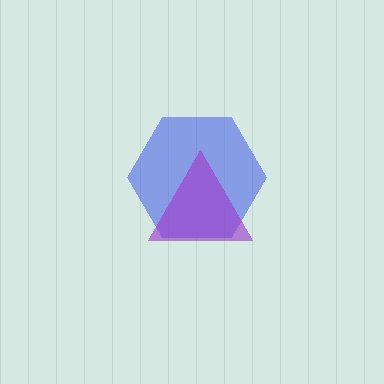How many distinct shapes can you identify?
There are 2 distinct shapes: a blue hexagon, a purple triangle.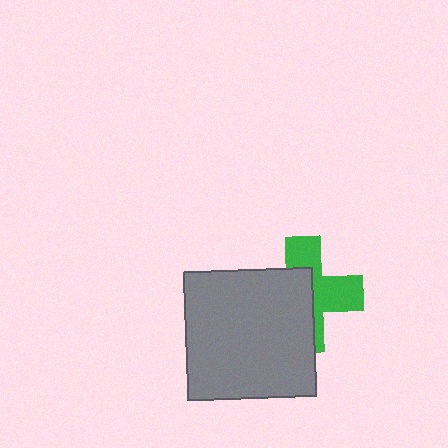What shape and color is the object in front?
The object in front is a gray square.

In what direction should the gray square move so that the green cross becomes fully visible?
The gray square should move left. That is the shortest direction to clear the overlap and leave the green cross fully visible.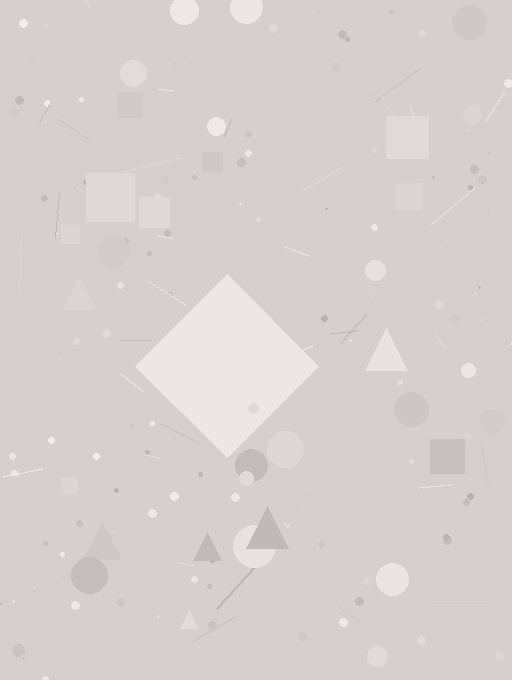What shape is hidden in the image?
A diamond is hidden in the image.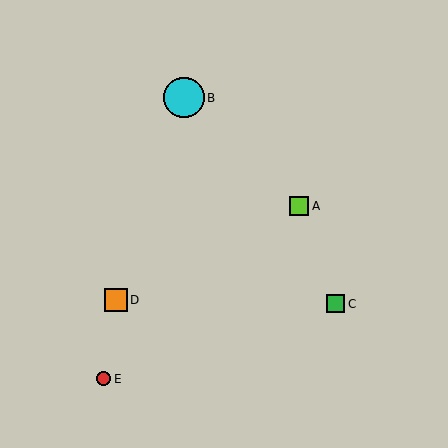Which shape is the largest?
The cyan circle (labeled B) is the largest.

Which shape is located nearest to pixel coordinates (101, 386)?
The red circle (labeled E) at (103, 379) is nearest to that location.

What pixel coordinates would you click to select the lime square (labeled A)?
Click at (299, 206) to select the lime square A.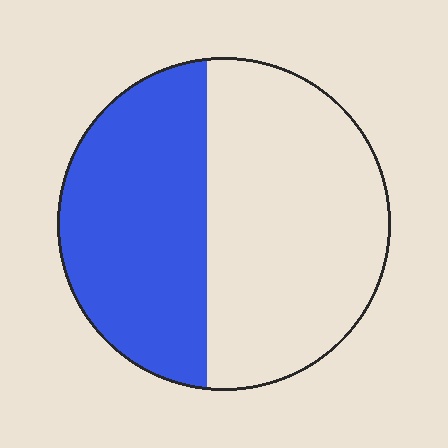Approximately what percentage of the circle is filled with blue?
Approximately 45%.